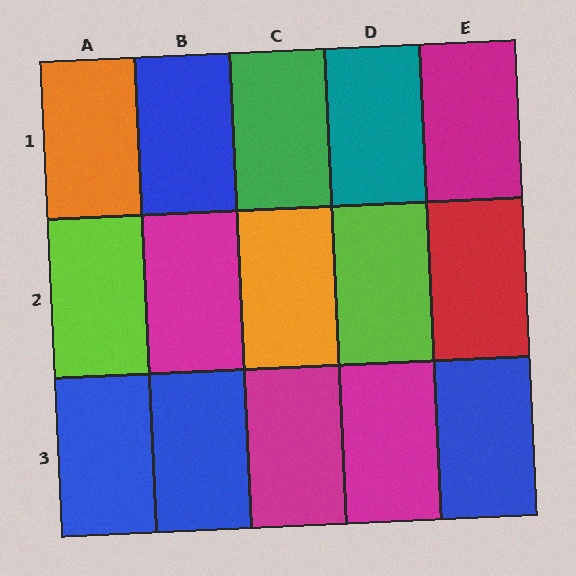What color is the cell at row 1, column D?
Teal.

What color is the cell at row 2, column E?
Red.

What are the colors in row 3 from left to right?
Blue, blue, magenta, magenta, blue.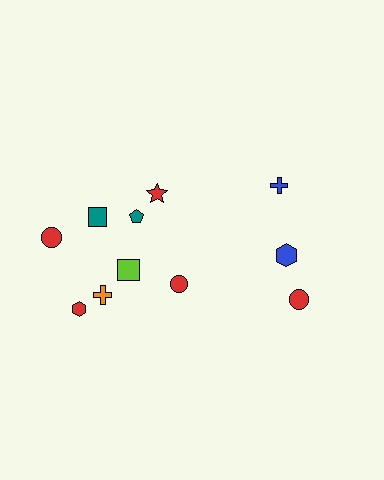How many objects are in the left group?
There are 8 objects.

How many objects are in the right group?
There are 3 objects.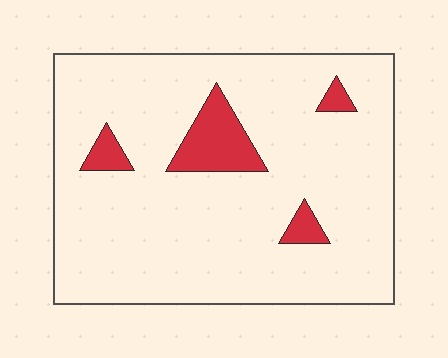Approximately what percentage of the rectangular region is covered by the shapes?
Approximately 10%.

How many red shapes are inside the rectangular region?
4.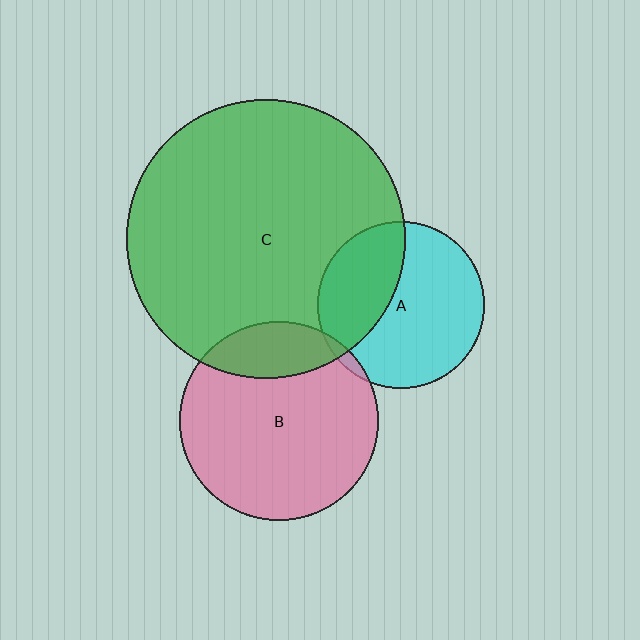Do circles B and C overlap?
Yes.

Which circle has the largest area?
Circle C (green).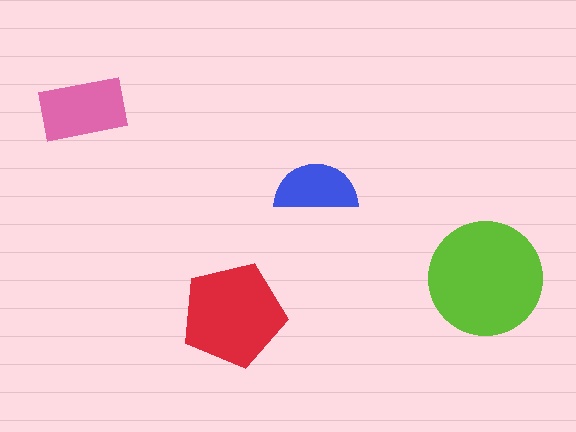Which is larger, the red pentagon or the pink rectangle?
The red pentagon.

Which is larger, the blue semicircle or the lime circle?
The lime circle.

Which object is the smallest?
The blue semicircle.